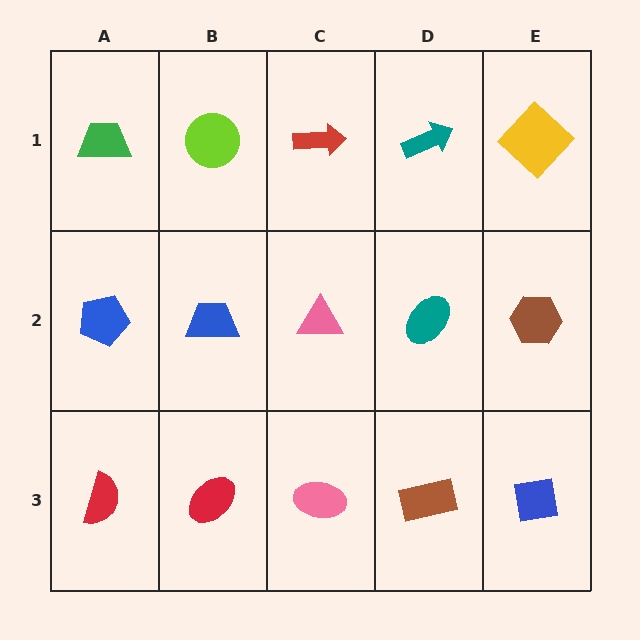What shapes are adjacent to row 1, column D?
A teal ellipse (row 2, column D), a red arrow (row 1, column C), a yellow diamond (row 1, column E).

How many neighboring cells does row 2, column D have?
4.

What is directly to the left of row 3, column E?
A brown rectangle.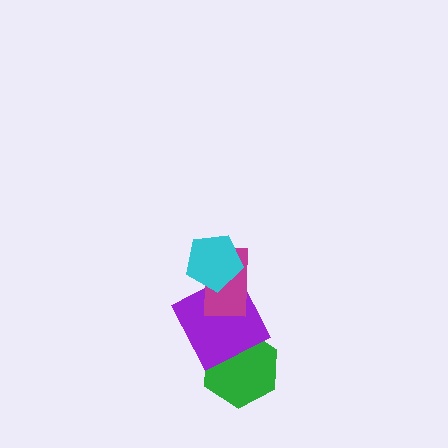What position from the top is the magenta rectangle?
The magenta rectangle is 2nd from the top.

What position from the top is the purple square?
The purple square is 3rd from the top.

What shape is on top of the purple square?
The magenta rectangle is on top of the purple square.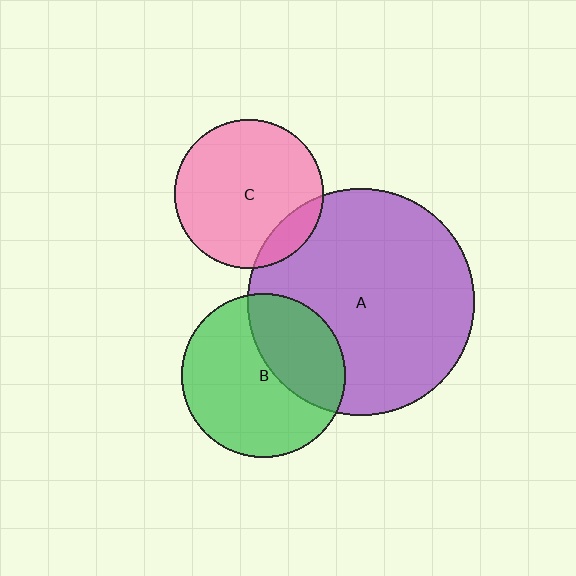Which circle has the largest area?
Circle A (purple).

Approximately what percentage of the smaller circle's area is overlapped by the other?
Approximately 15%.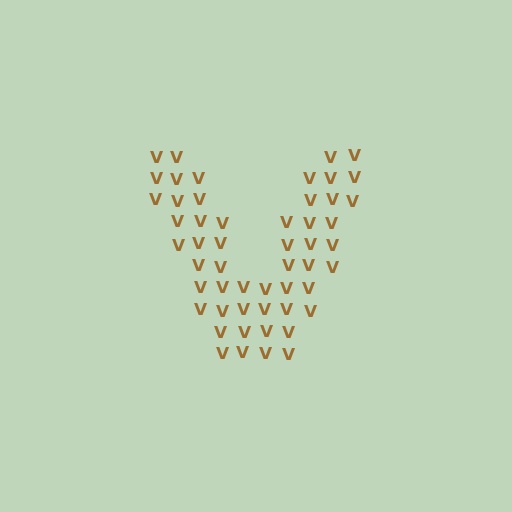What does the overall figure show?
The overall figure shows the letter V.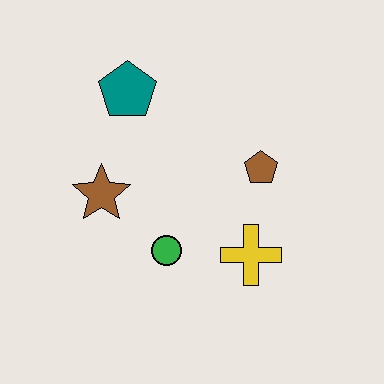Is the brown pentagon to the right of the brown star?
Yes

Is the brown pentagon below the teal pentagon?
Yes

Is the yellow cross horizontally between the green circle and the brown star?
No